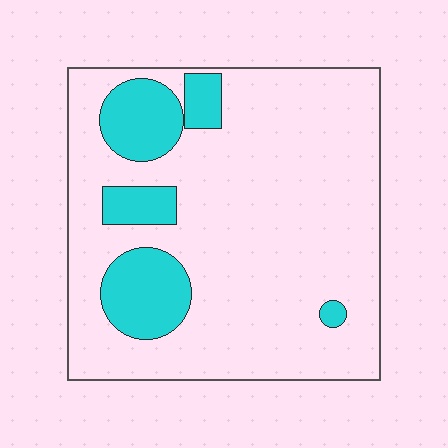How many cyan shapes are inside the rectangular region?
5.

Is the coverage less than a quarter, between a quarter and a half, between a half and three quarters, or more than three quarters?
Less than a quarter.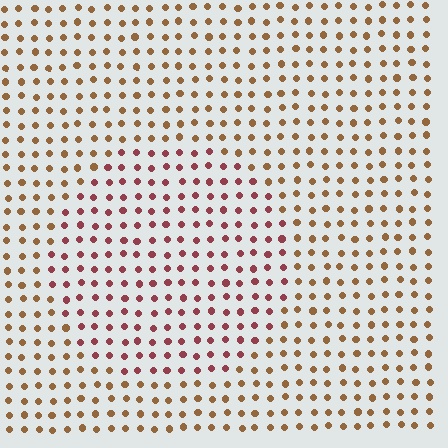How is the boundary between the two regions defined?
The boundary is defined purely by a slight shift in hue (about 39 degrees). Spacing, size, and orientation are identical on both sides.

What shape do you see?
I see a circle.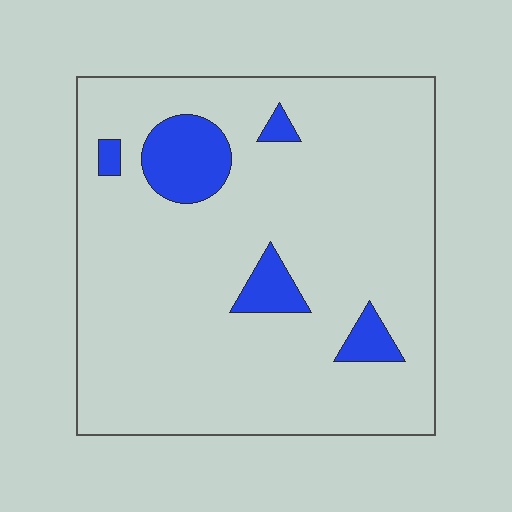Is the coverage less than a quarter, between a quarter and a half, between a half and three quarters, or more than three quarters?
Less than a quarter.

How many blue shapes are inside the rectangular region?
5.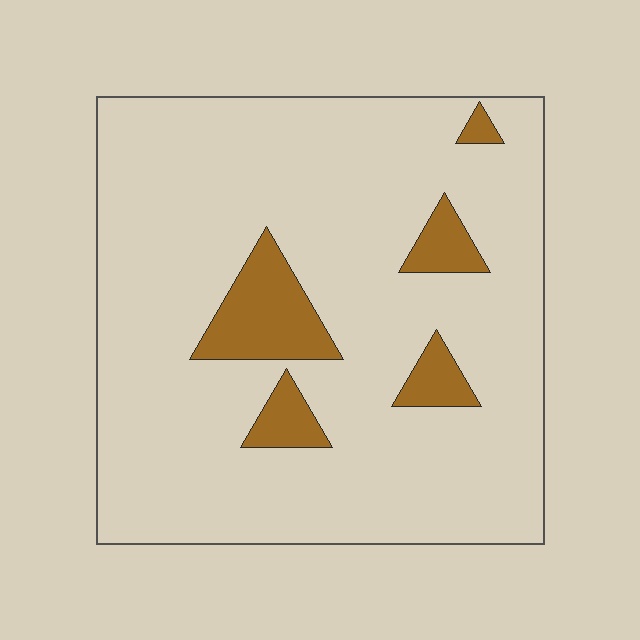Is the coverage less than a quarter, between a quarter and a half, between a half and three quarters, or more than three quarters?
Less than a quarter.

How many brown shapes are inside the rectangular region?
5.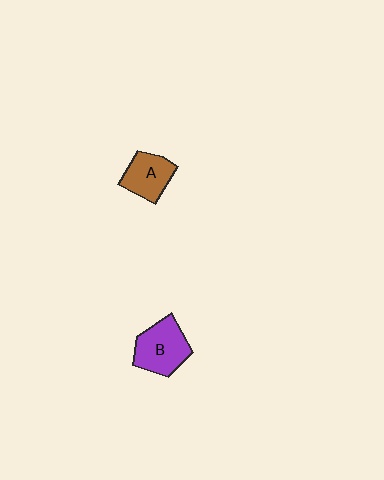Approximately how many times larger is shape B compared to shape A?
Approximately 1.3 times.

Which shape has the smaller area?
Shape A (brown).